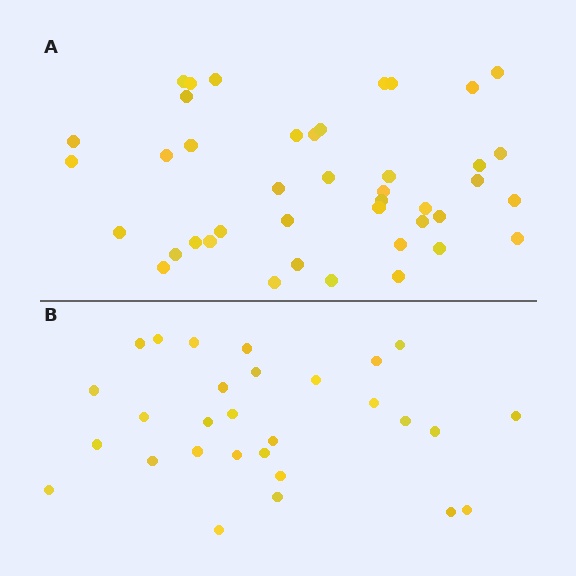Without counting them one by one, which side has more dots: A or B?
Region A (the top region) has more dots.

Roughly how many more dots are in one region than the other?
Region A has approximately 15 more dots than region B.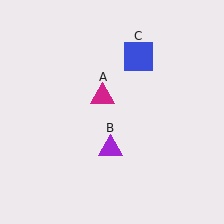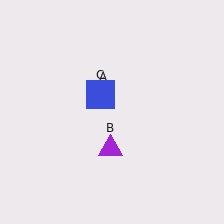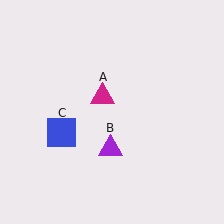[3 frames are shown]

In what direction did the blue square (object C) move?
The blue square (object C) moved down and to the left.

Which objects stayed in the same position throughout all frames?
Magenta triangle (object A) and purple triangle (object B) remained stationary.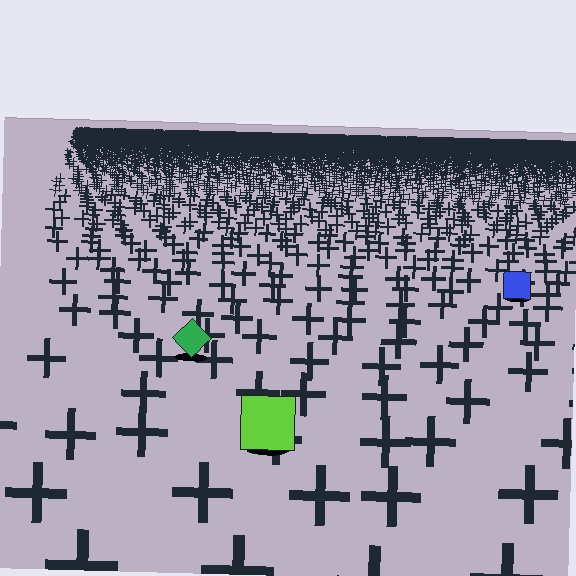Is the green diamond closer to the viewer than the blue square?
Yes. The green diamond is closer — you can tell from the texture gradient: the ground texture is coarser near it.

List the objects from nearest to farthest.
From nearest to farthest: the lime square, the green diamond, the blue square.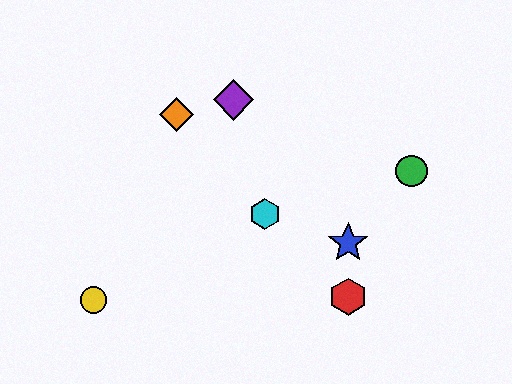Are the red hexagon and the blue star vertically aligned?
Yes, both are at x≈348.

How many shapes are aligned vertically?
2 shapes (the red hexagon, the blue star) are aligned vertically.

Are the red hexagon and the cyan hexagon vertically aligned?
No, the red hexagon is at x≈348 and the cyan hexagon is at x≈265.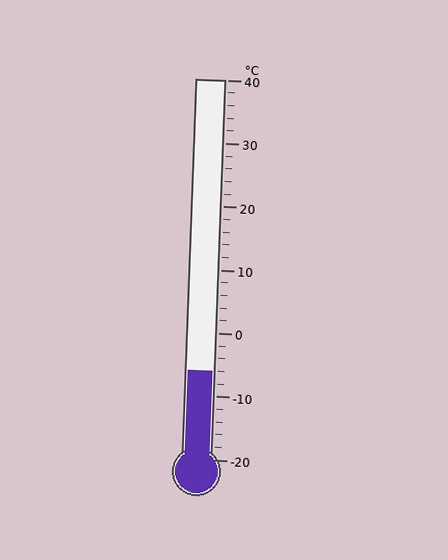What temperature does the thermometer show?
The thermometer shows approximately -6°C.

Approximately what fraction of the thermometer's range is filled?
The thermometer is filled to approximately 25% of its range.